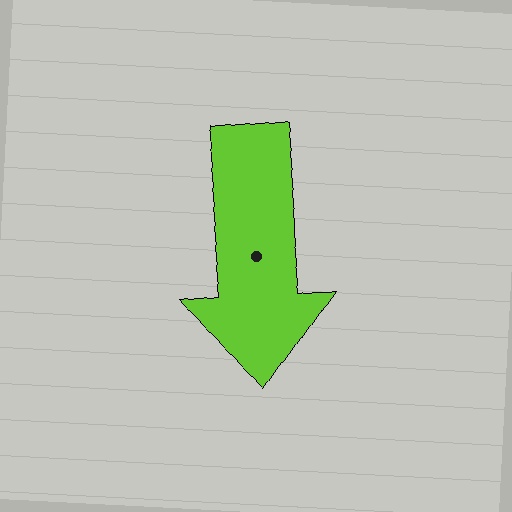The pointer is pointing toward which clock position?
Roughly 6 o'clock.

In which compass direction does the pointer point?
South.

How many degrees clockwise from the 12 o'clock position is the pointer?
Approximately 174 degrees.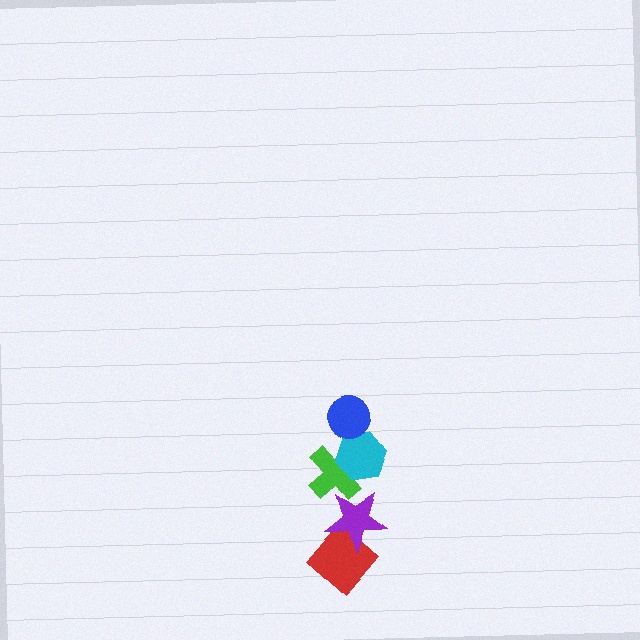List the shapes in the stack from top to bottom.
From top to bottom: the blue circle, the cyan hexagon, the green cross, the purple star, the red diamond.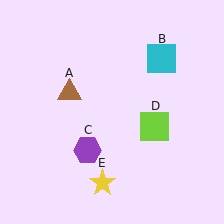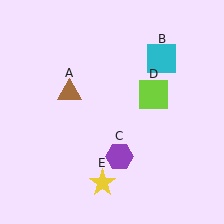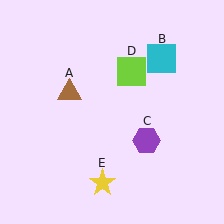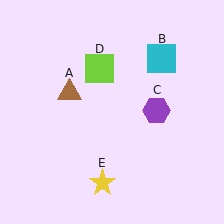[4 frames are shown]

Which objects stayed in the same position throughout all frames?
Brown triangle (object A) and cyan square (object B) and yellow star (object E) remained stationary.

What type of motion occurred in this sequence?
The purple hexagon (object C), lime square (object D) rotated counterclockwise around the center of the scene.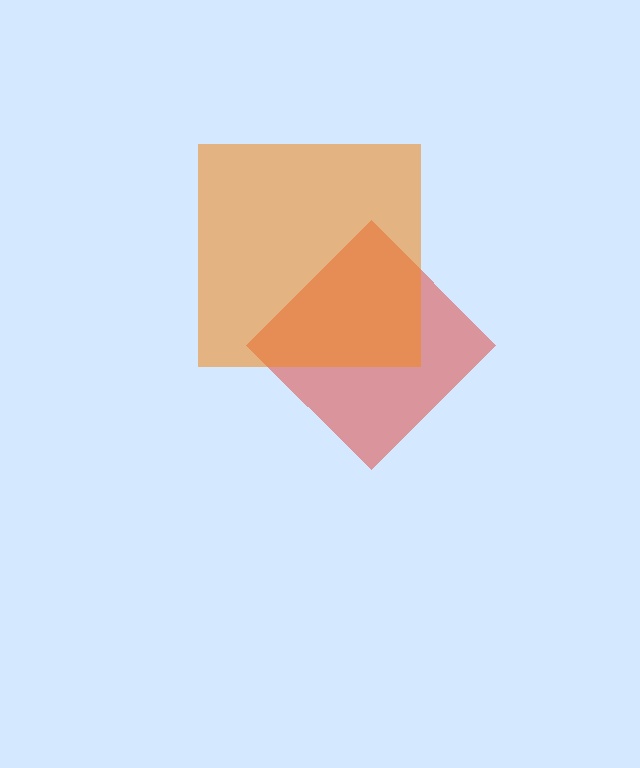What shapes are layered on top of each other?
The layered shapes are: a red diamond, an orange square.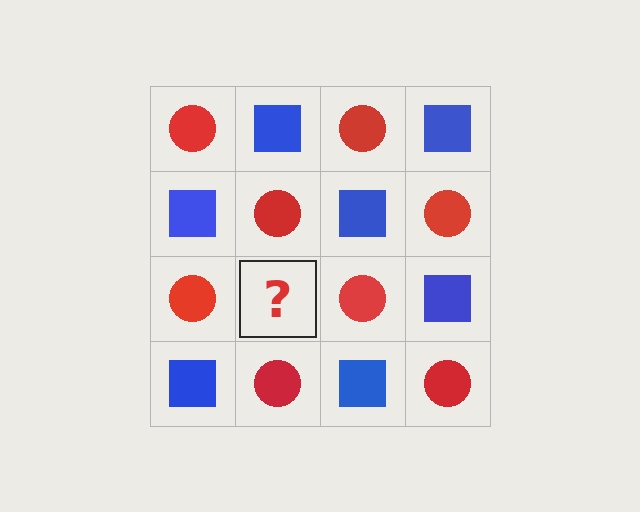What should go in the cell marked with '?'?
The missing cell should contain a blue square.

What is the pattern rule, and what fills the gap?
The rule is that it alternates red circle and blue square in a checkerboard pattern. The gap should be filled with a blue square.